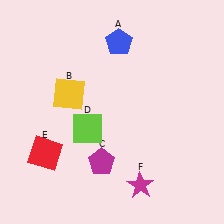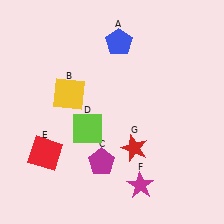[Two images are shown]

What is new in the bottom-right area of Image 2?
A red star (G) was added in the bottom-right area of Image 2.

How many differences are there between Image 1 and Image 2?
There is 1 difference between the two images.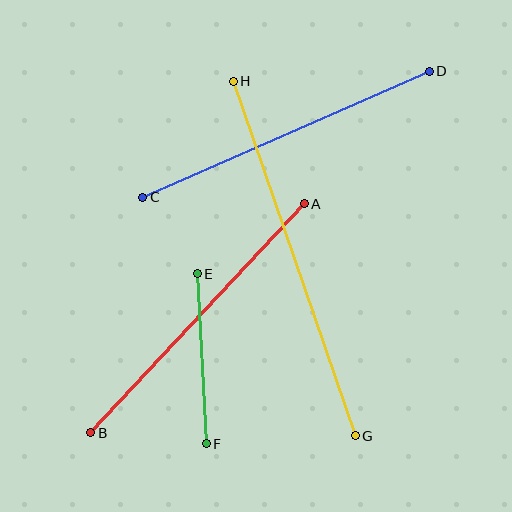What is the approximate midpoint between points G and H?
The midpoint is at approximately (294, 258) pixels.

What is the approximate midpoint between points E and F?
The midpoint is at approximately (202, 359) pixels.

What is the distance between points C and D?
The distance is approximately 313 pixels.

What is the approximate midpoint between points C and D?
The midpoint is at approximately (286, 134) pixels.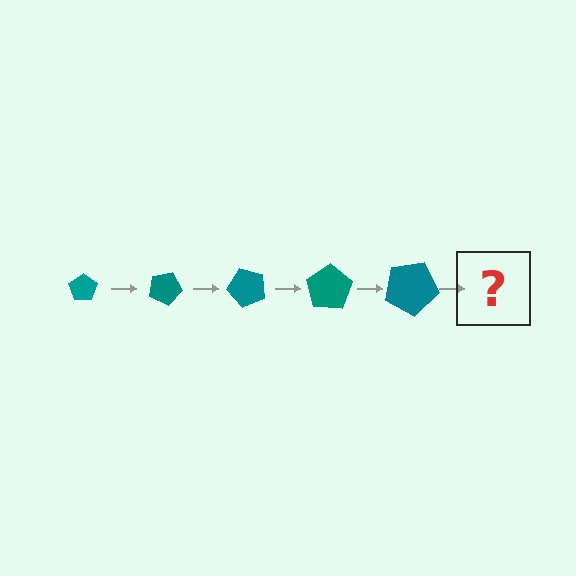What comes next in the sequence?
The next element should be a pentagon, larger than the previous one and rotated 125 degrees from the start.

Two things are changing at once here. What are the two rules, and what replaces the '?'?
The two rules are that the pentagon grows larger each step and it rotates 25 degrees each step. The '?' should be a pentagon, larger than the previous one and rotated 125 degrees from the start.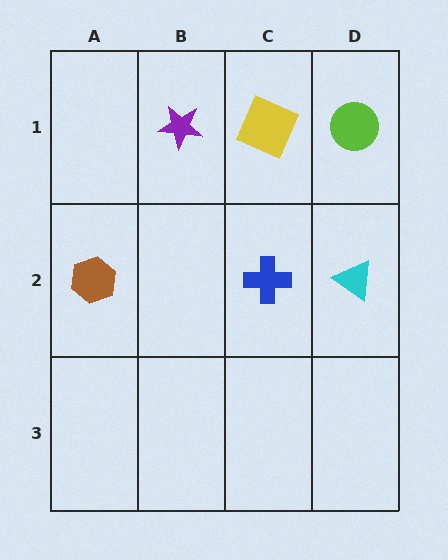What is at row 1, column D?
A lime circle.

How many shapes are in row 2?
3 shapes.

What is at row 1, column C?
A yellow square.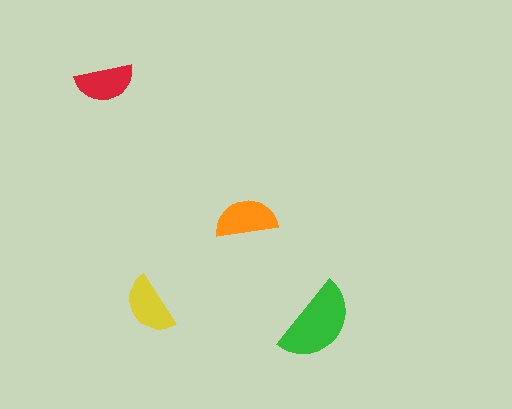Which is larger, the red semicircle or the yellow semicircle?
The yellow one.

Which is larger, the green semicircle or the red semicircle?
The green one.